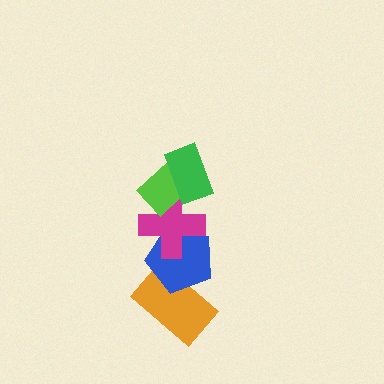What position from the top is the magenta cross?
The magenta cross is 3rd from the top.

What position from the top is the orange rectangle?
The orange rectangle is 5th from the top.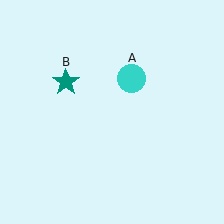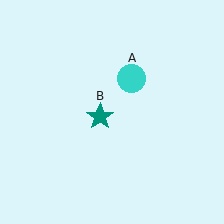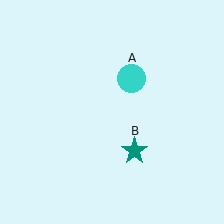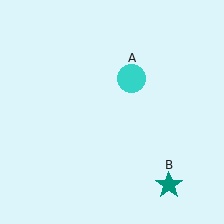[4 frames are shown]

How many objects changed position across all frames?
1 object changed position: teal star (object B).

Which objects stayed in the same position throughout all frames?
Cyan circle (object A) remained stationary.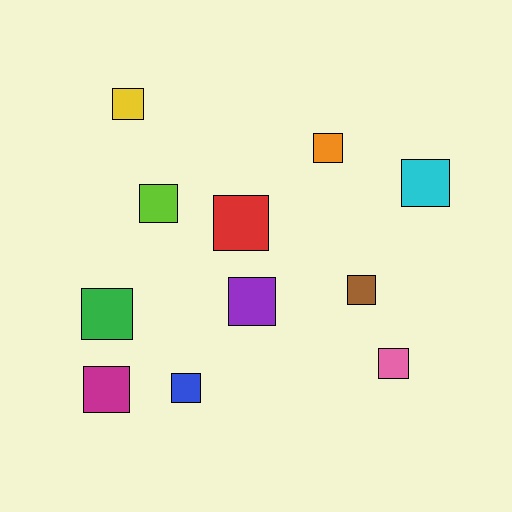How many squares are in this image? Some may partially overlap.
There are 11 squares.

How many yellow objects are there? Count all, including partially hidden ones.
There is 1 yellow object.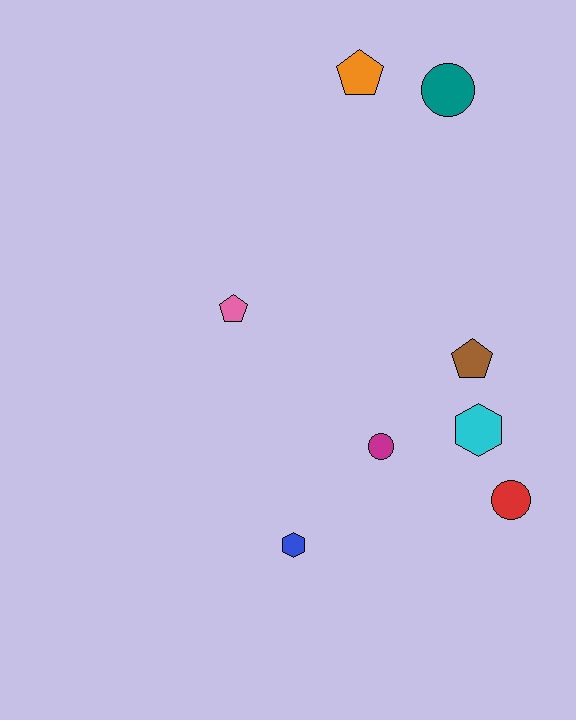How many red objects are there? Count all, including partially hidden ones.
There is 1 red object.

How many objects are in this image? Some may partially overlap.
There are 8 objects.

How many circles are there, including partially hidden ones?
There are 3 circles.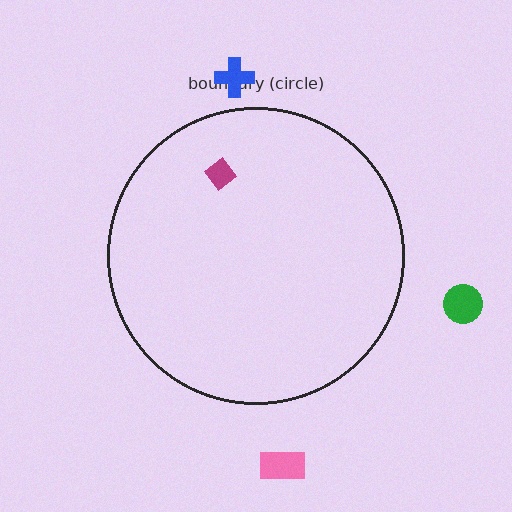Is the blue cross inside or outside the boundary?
Outside.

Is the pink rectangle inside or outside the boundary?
Outside.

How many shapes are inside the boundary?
1 inside, 3 outside.